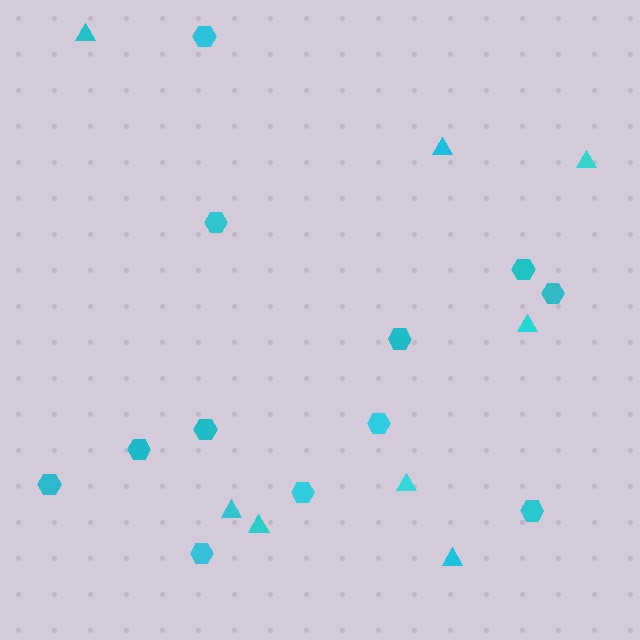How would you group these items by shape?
There are 2 groups: one group of triangles (8) and one group of hexagons (12).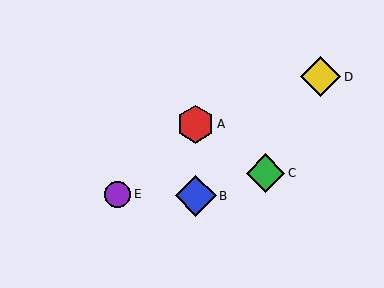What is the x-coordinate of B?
Object B is at x≈196.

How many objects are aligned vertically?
2 objects (A, B) are aligned vertically.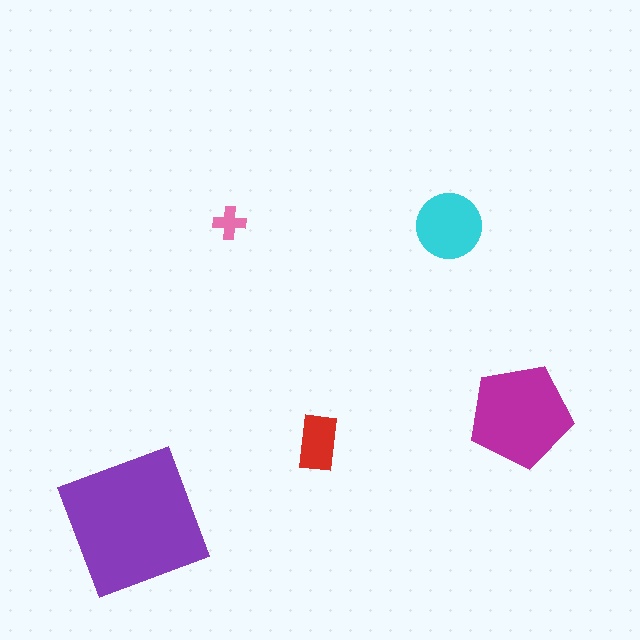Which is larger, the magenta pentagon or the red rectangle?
The magenta pentagon.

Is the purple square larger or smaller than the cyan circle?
Larger.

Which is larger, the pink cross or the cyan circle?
The cyan circle.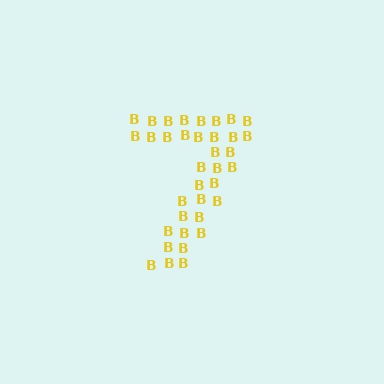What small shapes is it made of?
It is made of small letter B's.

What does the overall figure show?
The overall figure shows the digit 7.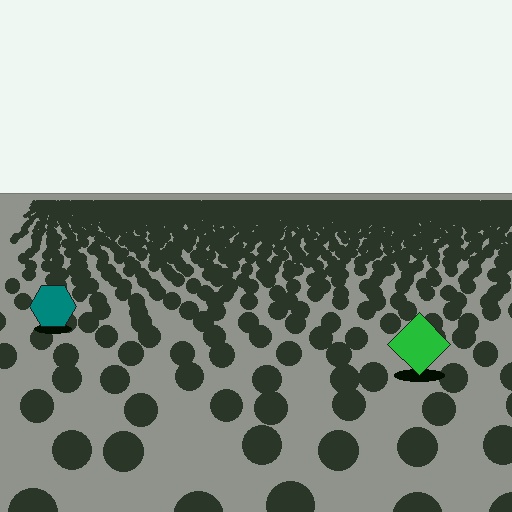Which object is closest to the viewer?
The green diamond is closest. The texture marks near it are larger and more spread out.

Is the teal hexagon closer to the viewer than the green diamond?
No. The green diamond is closer — you can tell from the texture gradient: the ground texture is coarser near it.